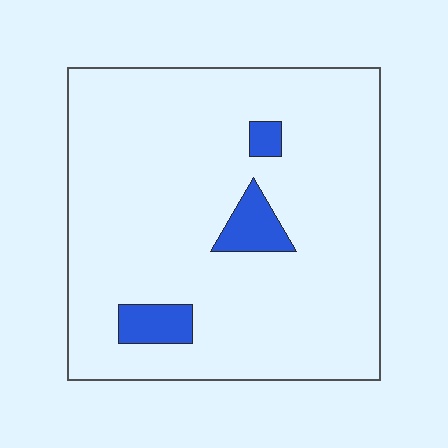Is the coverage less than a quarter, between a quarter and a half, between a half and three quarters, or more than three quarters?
Less than a quarter.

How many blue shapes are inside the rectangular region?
3.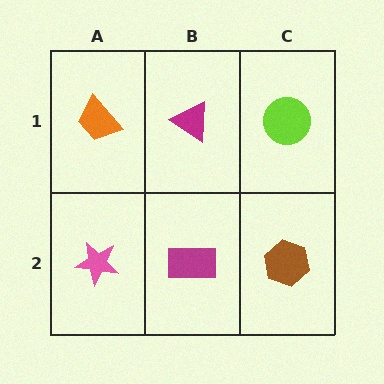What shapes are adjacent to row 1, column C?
A brown hexagon (row 2, column C), a magenta triangle (row 1, column B).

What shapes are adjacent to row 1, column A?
A pink star (row 2, column A), a magenta triangle (row 1, column B).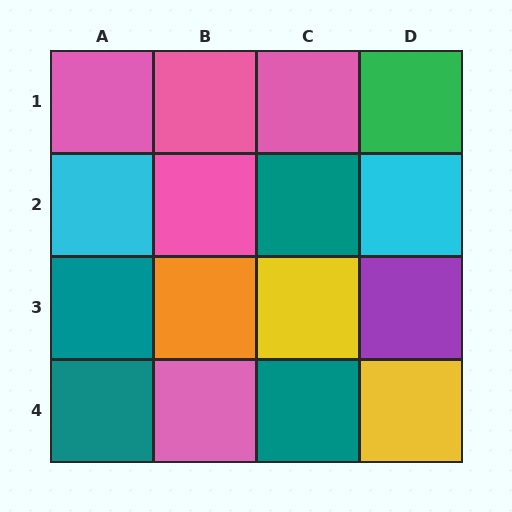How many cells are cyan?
2 cells are cyan.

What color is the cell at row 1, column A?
Pink.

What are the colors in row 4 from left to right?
Teal, pink, teal, yellow.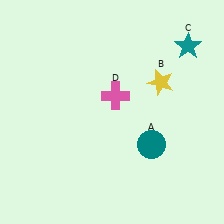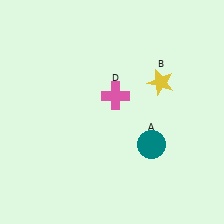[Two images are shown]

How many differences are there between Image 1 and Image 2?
There is 1 difference between the two images.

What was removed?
The teal star (C) was removed in Image 2.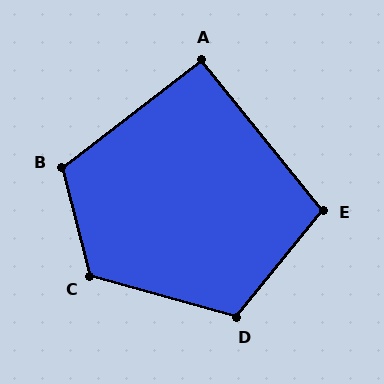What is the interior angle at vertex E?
Approximately 102 degrees (obtuse).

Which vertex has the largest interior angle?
C, at approximately 120 degrees.